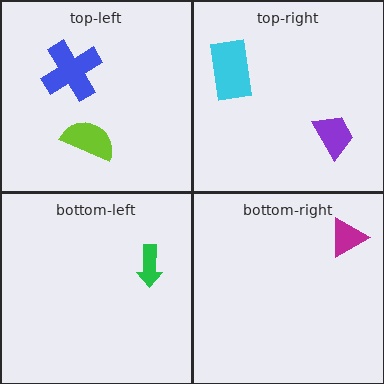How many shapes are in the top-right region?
2.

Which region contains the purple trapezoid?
The top-right region.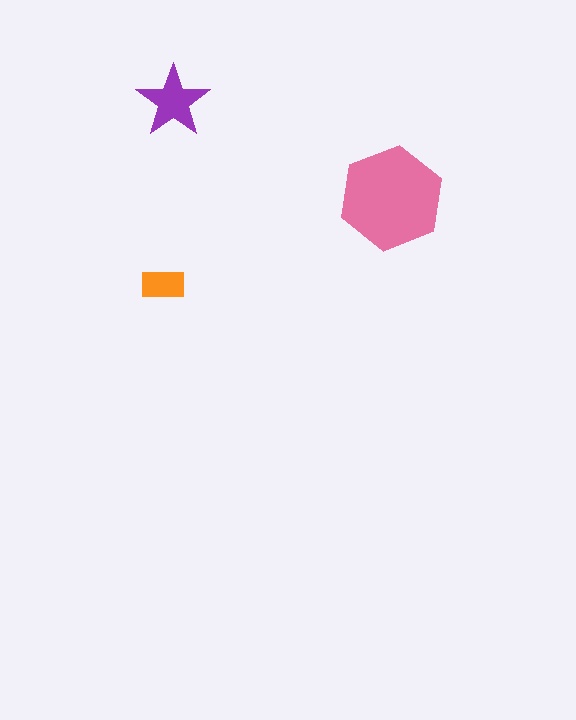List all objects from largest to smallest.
The pink hexagon, the purple star, the orange rectangle.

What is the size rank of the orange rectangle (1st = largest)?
3rd.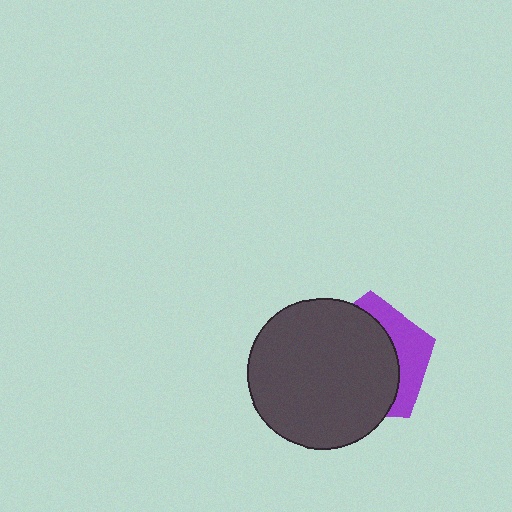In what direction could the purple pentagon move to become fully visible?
The purple pentagon could move right. That would shift it out from behind the dark gray circle entirely.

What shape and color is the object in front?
The object in front is a dark gray circle.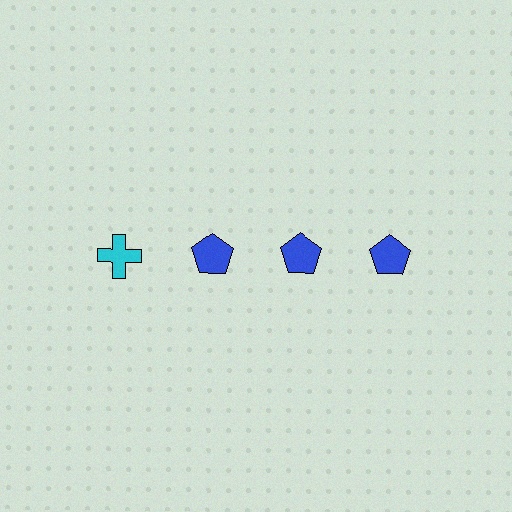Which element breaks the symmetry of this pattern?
The cyan cross in the top row, leftmost column breaks the symmetry. All other shapes are blue pentagons.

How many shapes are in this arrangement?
There are 4 shapes arranged in a grid pattern.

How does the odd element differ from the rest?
It differs in both color (cyan instead of blue) and shape (cross instead of pentagon).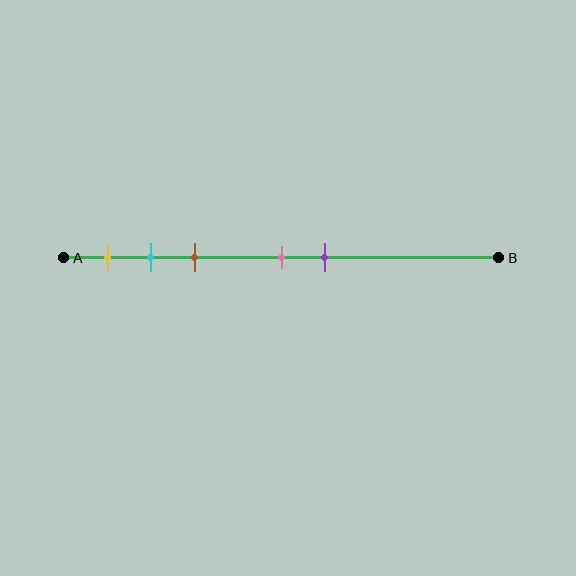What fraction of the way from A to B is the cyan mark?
The cyan mark is approximately 20% (0.2) of the way from A to B.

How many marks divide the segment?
There are 5 marks dividing the segment.